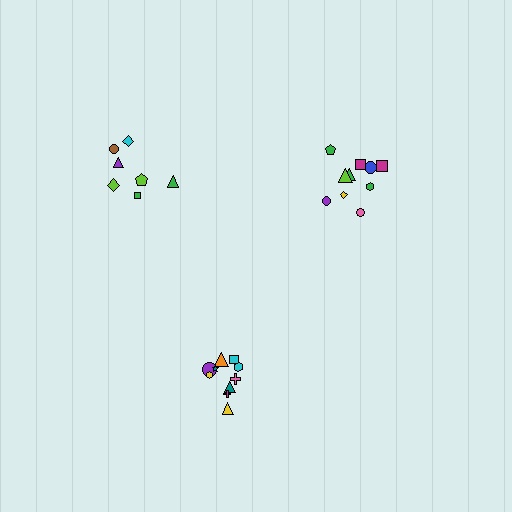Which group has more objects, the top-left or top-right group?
The top-right group.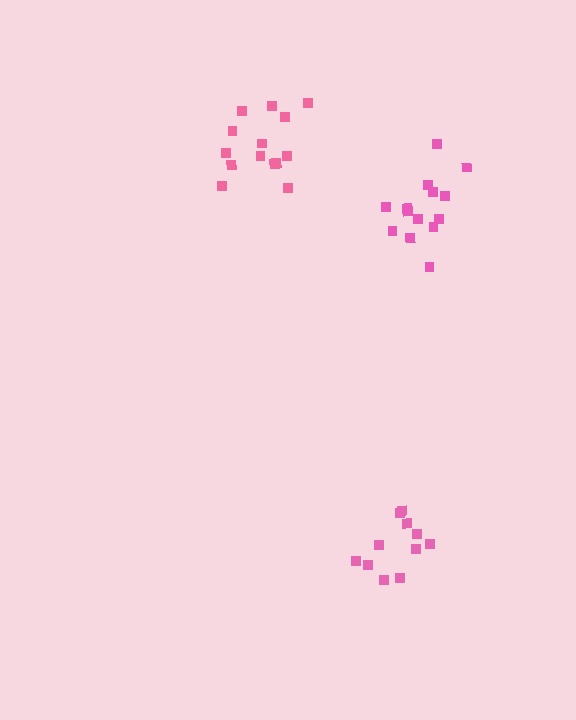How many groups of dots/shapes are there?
There are 3 groups.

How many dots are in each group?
Group 1: 11 dots, Group 2: 14 dots, Group 3: 14 dots (39 total).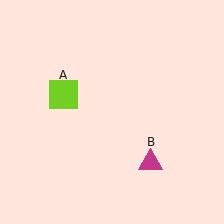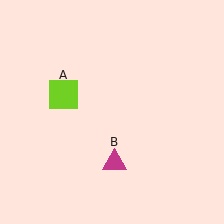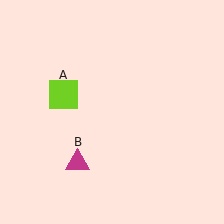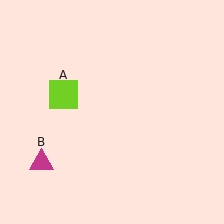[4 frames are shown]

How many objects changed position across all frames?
1 object changed position: magenta triangle (object B).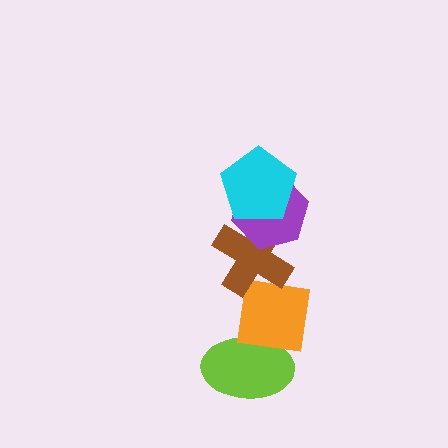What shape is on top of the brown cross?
The purple hexagon is on top of the brown cross.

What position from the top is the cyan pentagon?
The cyan pentagon is 1st from the top.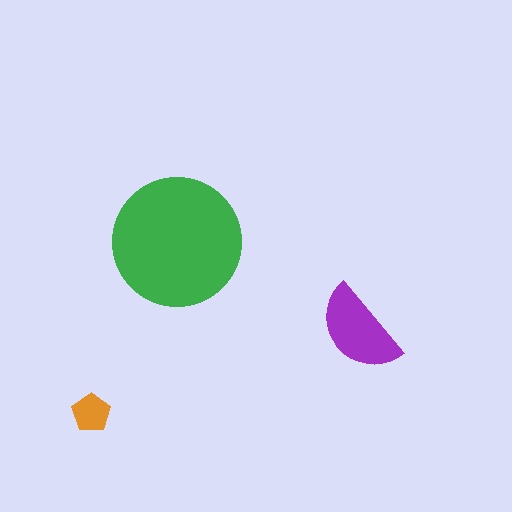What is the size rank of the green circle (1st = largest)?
1st.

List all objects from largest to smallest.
The green circle, the purple semicircle, the orange pentagon.